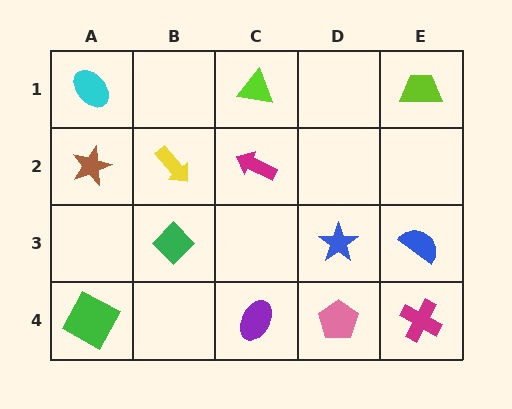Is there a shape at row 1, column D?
No, that cell is empty.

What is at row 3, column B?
A green diamond.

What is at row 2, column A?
A brown star.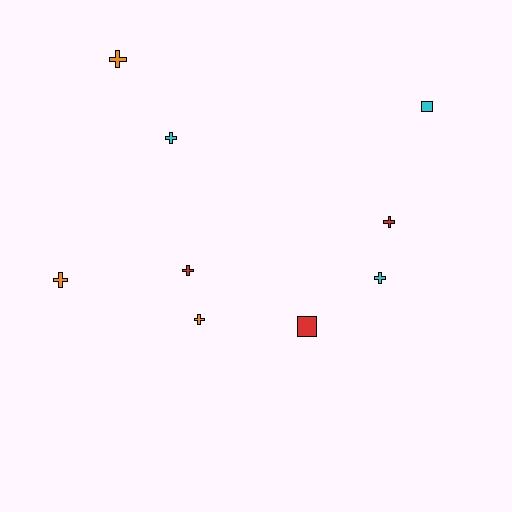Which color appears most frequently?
Orange, with 3 objects.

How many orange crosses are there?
There are 3 orange crosses.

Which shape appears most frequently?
Cross, with 7 objects.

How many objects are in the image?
There are 9 objects.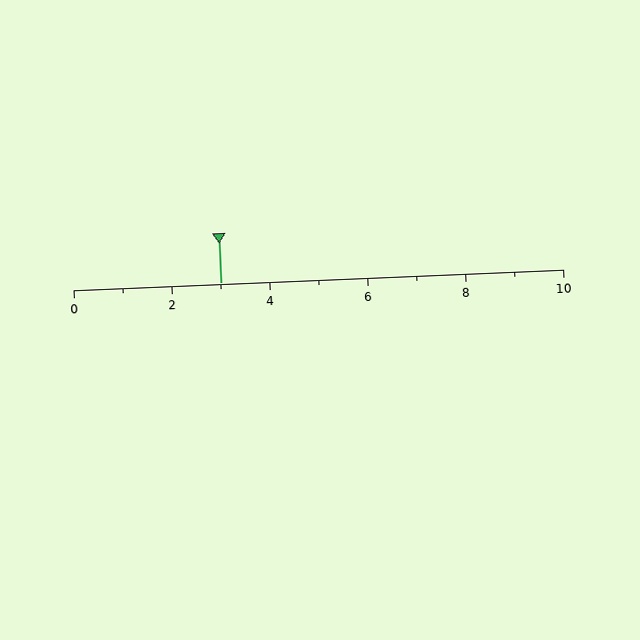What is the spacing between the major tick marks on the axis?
The major ticks are spaced 2 apart.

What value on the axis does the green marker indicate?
The marker indicates approximately 3.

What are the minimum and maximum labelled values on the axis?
The axis runs from 0 to 10.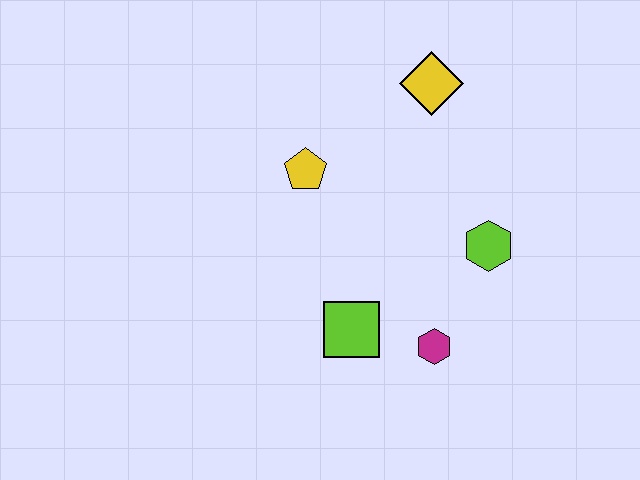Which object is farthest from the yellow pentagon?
The magenta hexagon is farthest from the yellow pentagon.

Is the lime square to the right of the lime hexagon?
No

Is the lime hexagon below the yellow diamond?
Yes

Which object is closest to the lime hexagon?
The magenta hexagon is closest to the lime hexagon.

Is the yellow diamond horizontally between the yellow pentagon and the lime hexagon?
Yes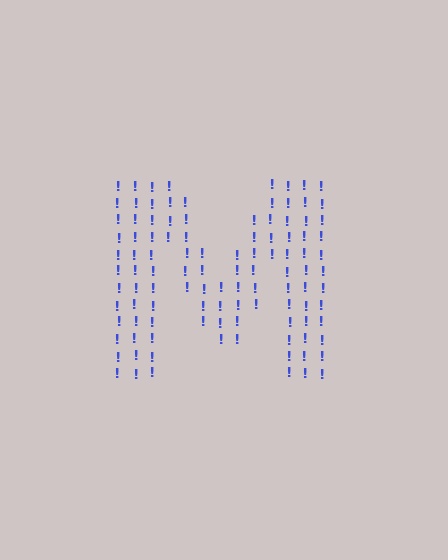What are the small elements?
The small elements are exclamation marks.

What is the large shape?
The large shape is the letter M.